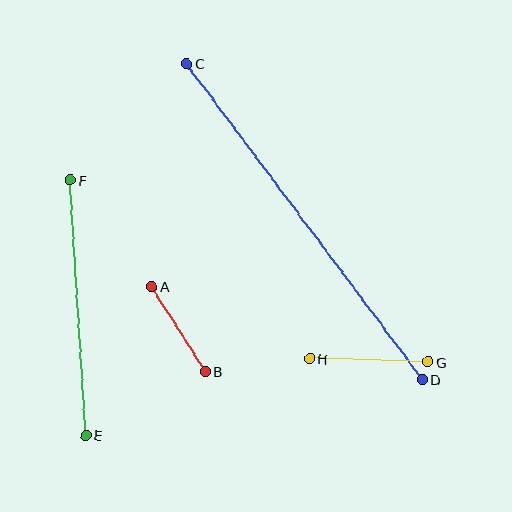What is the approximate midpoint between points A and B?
The midpoint is at approximately (179, 329) pixels.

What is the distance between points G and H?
The distance is approximately 119 pixels.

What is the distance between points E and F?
The distance is approximately 256 pixels.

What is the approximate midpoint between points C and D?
The midpoint is at approximately (304, 222) pixels.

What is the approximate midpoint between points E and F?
The midpoint is at approximately (78, 308) pixels.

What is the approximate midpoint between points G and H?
The midpoint is at approximately (369, 360) pixels.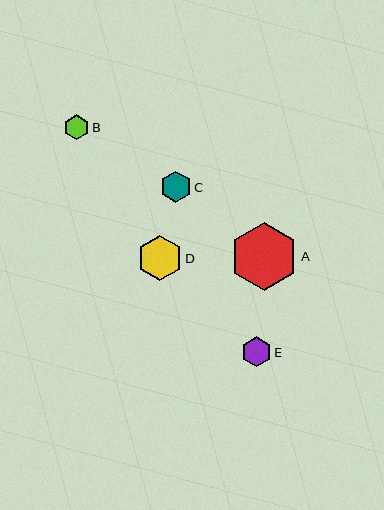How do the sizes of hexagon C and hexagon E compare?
Hexagon C and hexagon E are approximately the same size.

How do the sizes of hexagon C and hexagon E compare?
Hexagon C and hexagon E are approximately the same size.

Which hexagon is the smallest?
Hexagon B is the smallest with a size of approximately 25 pixels.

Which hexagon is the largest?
Hexagon A is the largest with a size of approximately 68 pixels.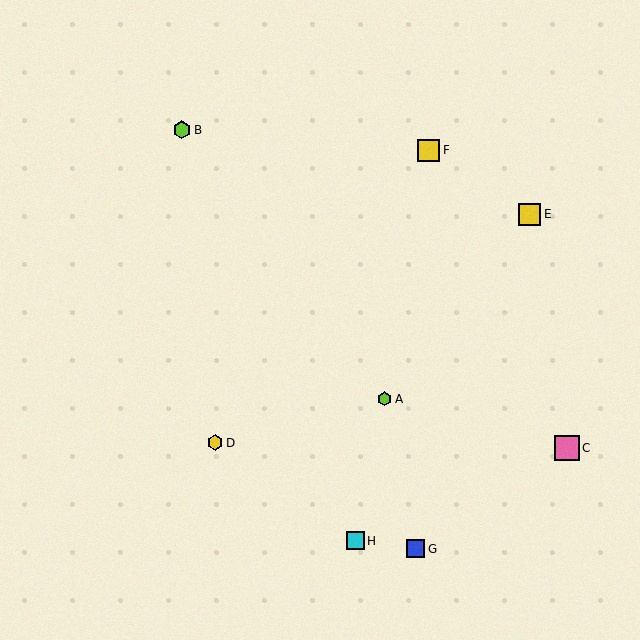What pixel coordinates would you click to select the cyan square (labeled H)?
Click at (355, 541) to select the cyan square H.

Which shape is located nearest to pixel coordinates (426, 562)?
The blue square (labeled G) at (416, 549) is nearest to that location.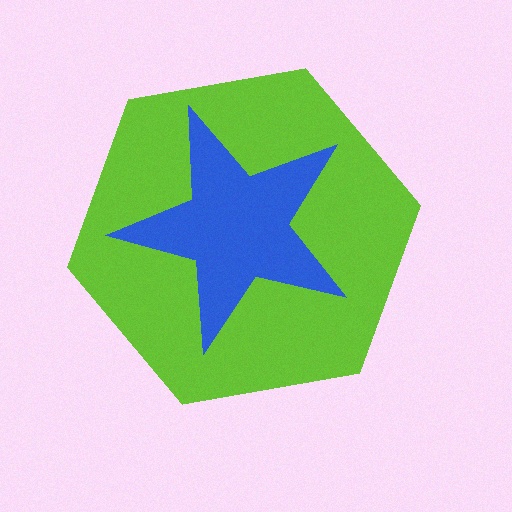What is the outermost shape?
The lime hexagon.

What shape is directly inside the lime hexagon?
The blue star.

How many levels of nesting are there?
2.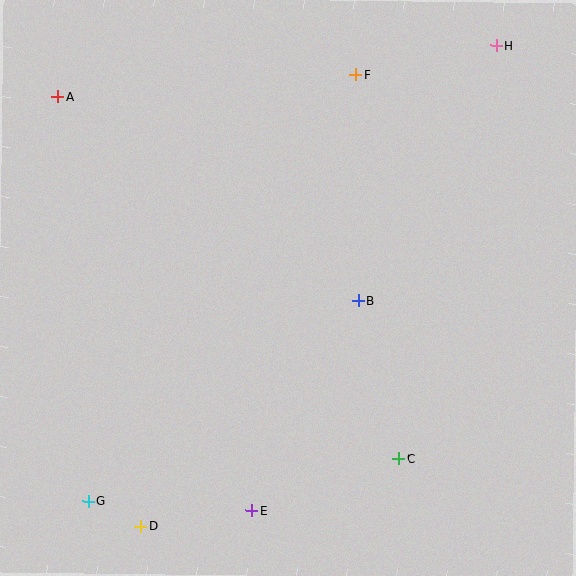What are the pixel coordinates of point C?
Point C is at (399, 459).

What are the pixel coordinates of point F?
Point F is at (355, 74).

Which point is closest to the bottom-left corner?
Point G is closest to the bottom-left corner.